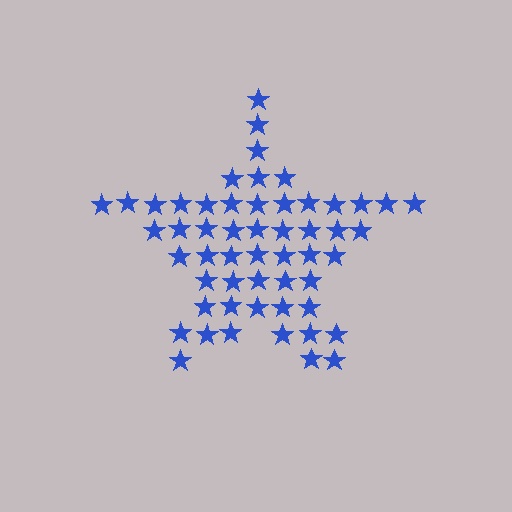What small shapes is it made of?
It is made of small stars.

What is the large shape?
The large shape is a star.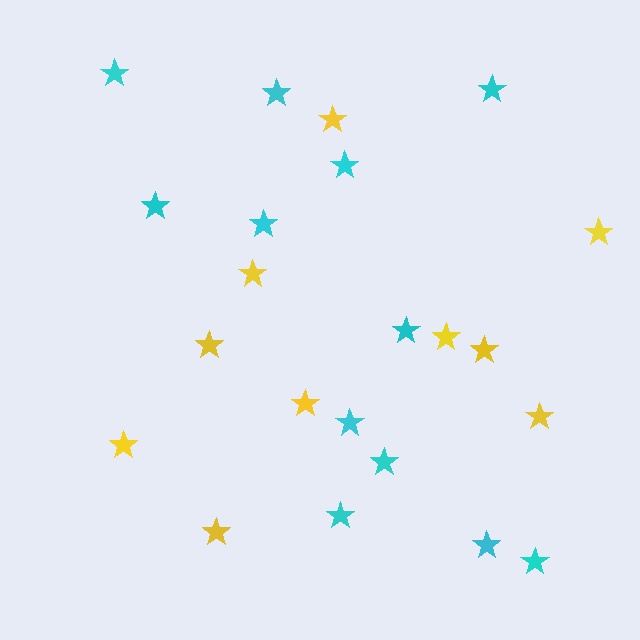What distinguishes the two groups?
There are 2 groups: one group of yellow stars (10) and one group of cyan stars (12).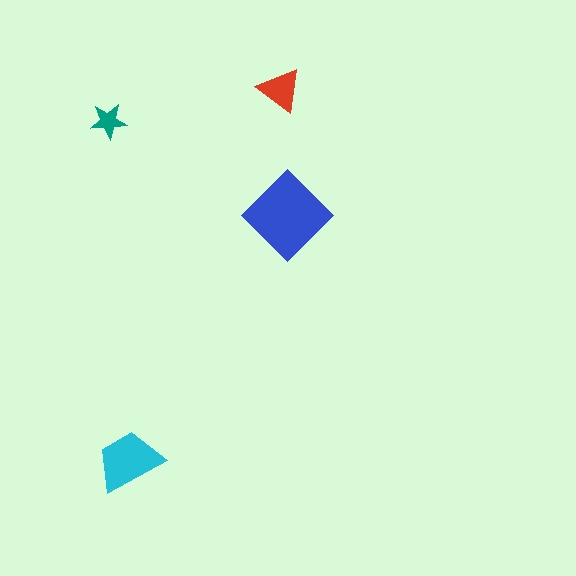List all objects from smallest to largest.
The teal star, the red triangle, the cyan trapezoid, the blue diamond.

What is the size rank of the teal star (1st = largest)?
4th.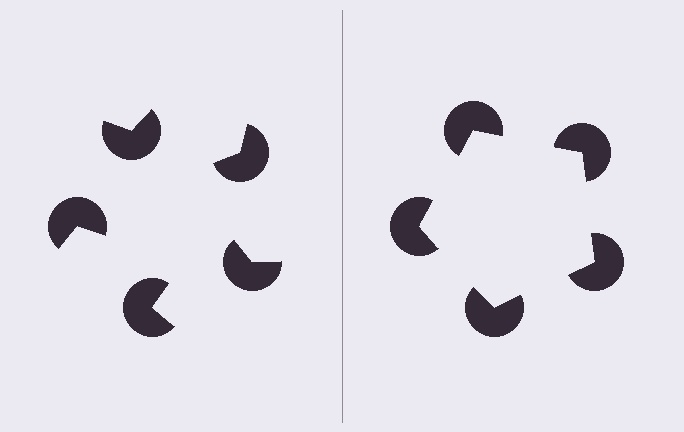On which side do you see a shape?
An illusory pentagon appears on the right side. On the left side the wedge cuts are rotated, so no coherent shape forms.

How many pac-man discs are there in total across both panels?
10 — 5 on each side.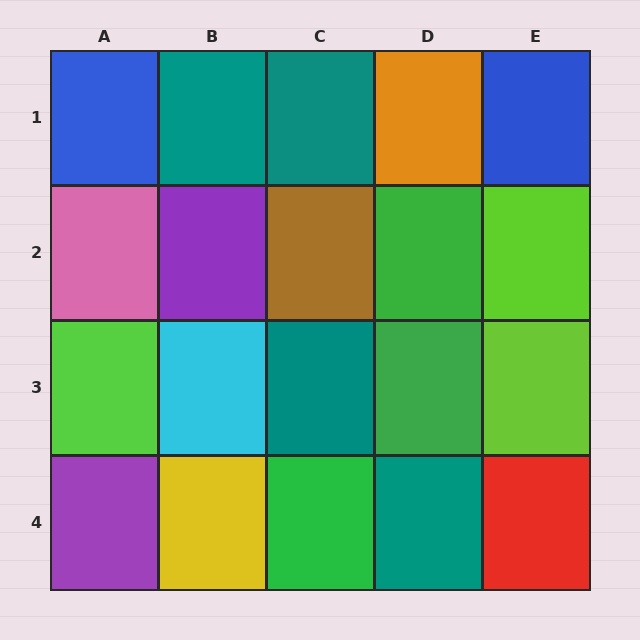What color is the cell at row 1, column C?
Teal.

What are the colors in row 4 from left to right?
Purple, yellow, green, teal, red.